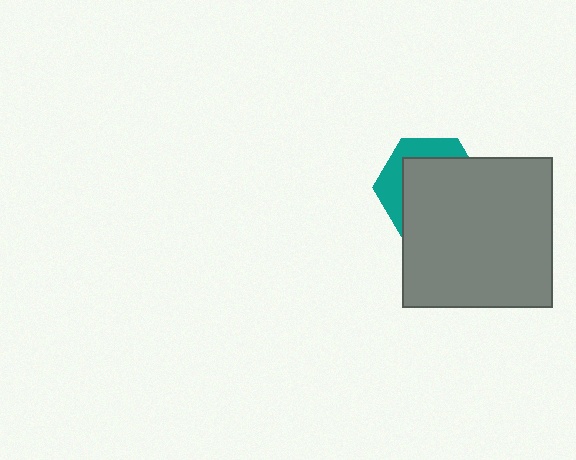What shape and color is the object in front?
The object in front is a gray square.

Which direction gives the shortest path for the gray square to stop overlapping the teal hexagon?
Moving toward the lower-right gives the shortest separation.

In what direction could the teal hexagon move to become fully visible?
The teal hexagon could move toward the upper-left. That would shift it out from behind the gray square entirely.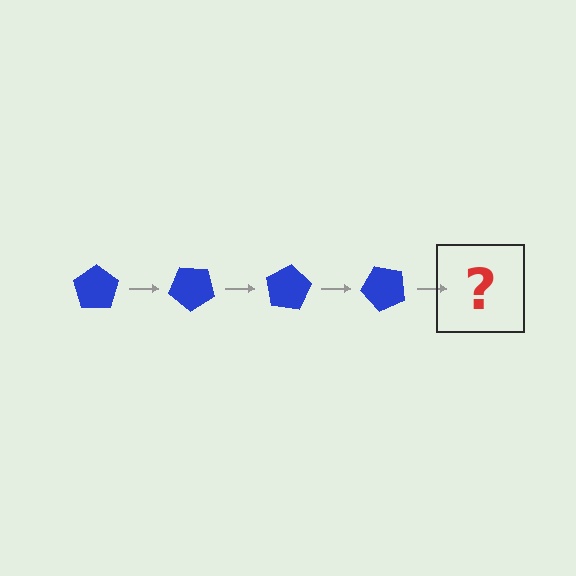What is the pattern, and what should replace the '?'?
The pattern is that the pentagon rotates 40 degrees each step. The '?' should be a blue pentagon rotated 160 degrees.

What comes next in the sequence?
The next element should be a blue pentagon rotated 160 degrees.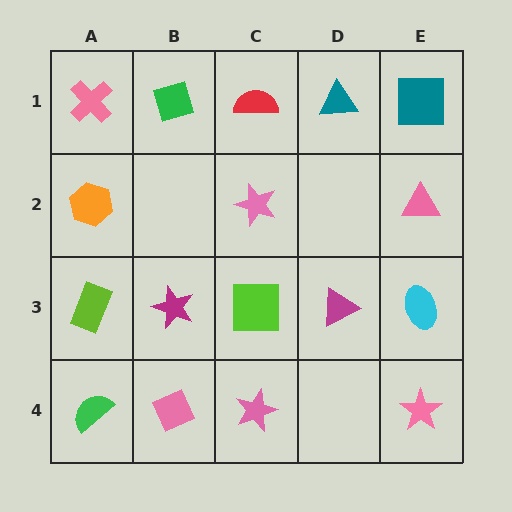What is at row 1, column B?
A green diamond.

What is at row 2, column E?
A pink triangle.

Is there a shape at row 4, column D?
No, that cell is empty.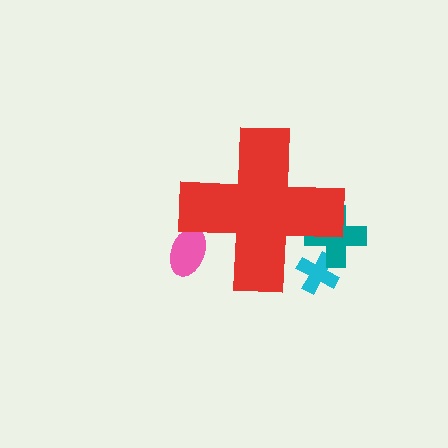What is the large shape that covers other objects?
A red cross.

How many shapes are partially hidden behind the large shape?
3 shapes are partially hidden.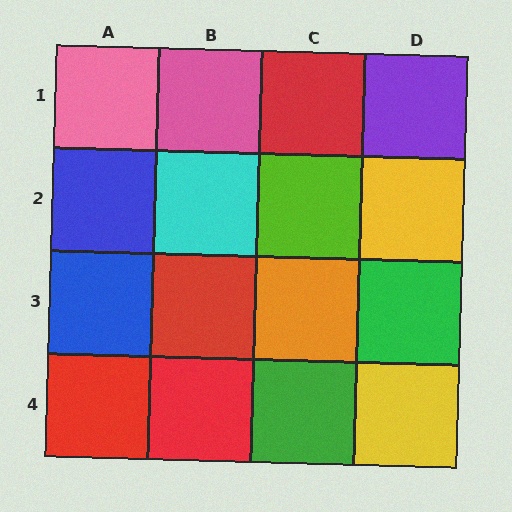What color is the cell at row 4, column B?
Red.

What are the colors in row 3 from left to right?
Blue, red, orange, green.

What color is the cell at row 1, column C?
Red.